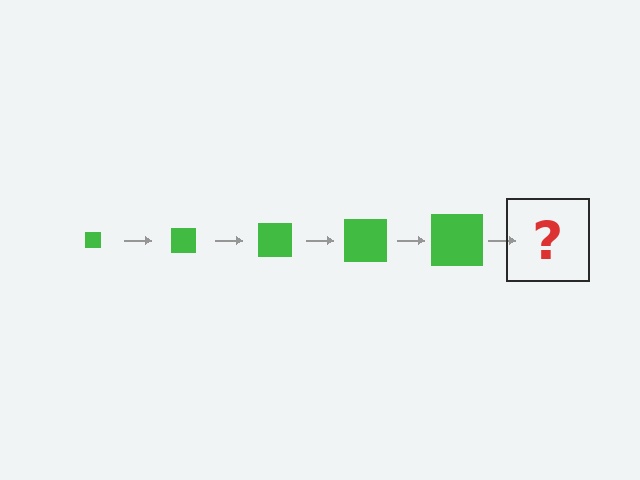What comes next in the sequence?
The next element should be a green square, larger than the previous one.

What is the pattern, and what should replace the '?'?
The pattern is that the square gets progressively larger each step. The '?' should be a green square, larger than the previous one.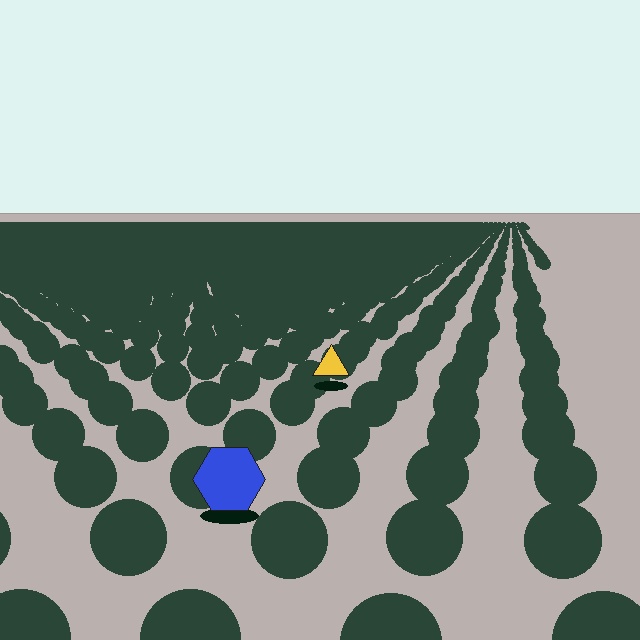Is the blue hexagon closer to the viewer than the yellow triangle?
Yes. The blue hexagon is closer — you can tell from the texture gradient: the ground texture is coarser near it.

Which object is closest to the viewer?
The blue hexagon is closest. The texture marks near it are larger and more spread out.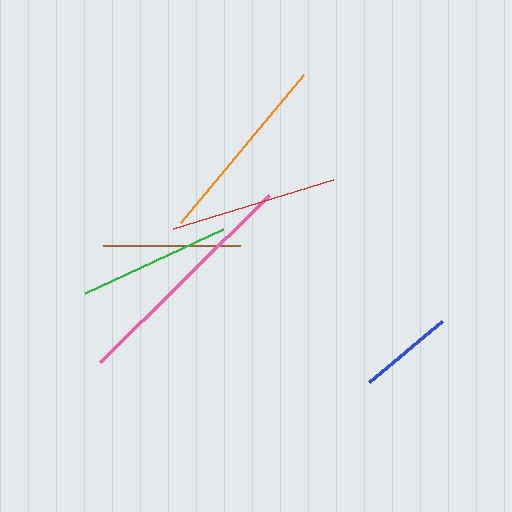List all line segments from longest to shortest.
From longest to shortest: pink, orange, red, green, brown, blue.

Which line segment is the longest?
The pink line is the longest at approximately 238 pixels.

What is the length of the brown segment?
The brown segment is approximately 137 pixels long.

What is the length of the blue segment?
The blue segment is approximately 95 pixels long.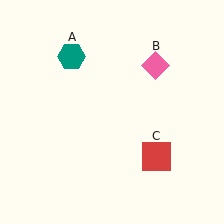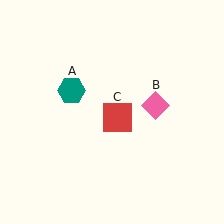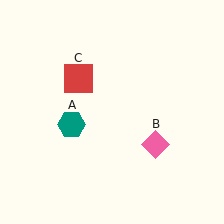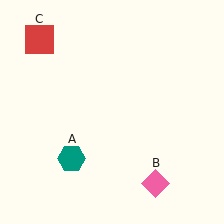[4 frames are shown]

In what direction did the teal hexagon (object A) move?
The teal hexagon (object A) moved down.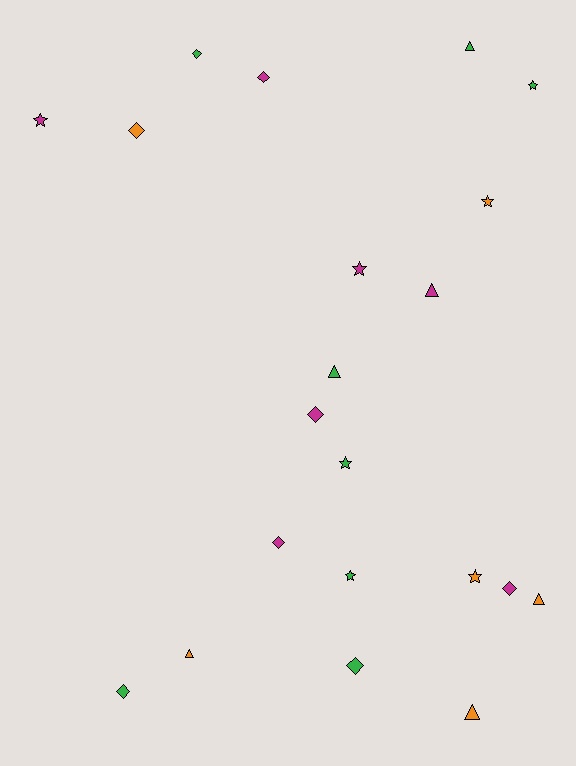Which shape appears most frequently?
Diamond, with 8 objects.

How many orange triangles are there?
There are 3 orange triangles.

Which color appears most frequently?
Green, with 8 objects.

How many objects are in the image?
There are 21 objects.